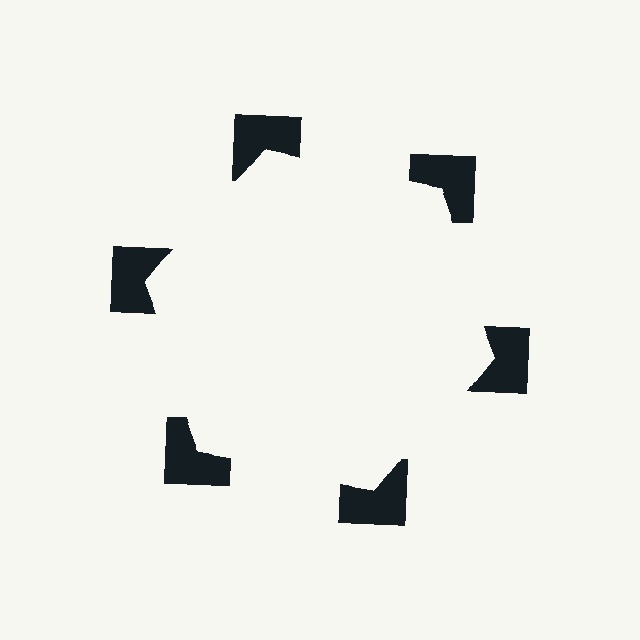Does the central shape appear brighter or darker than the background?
It typically appears slightly brighter than the background, even though no actual brightness change is drawn.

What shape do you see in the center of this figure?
An illusory hexagon — its edges are inferred from the aligned wedge cuts in the notched squares, not physically drawn.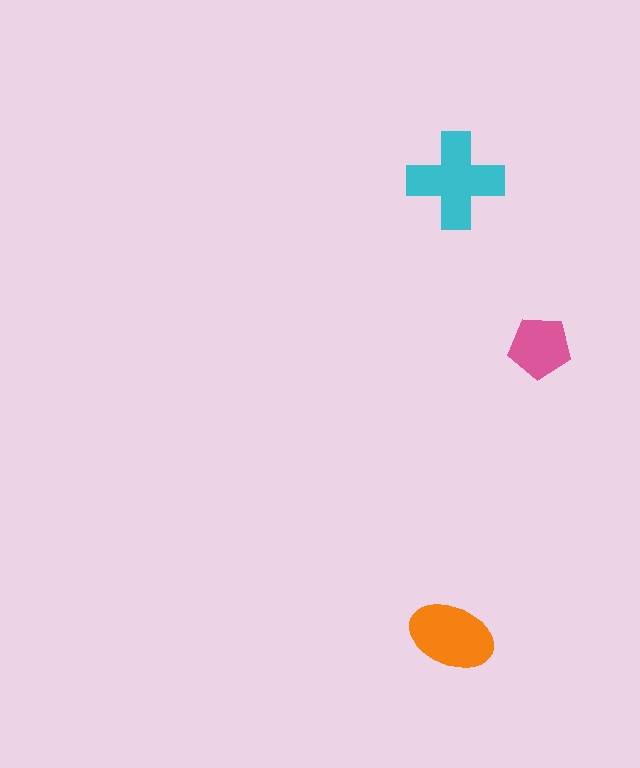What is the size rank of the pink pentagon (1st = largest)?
3rd.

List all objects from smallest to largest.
The pink pentagon, the orange ellipse, the cyan cross.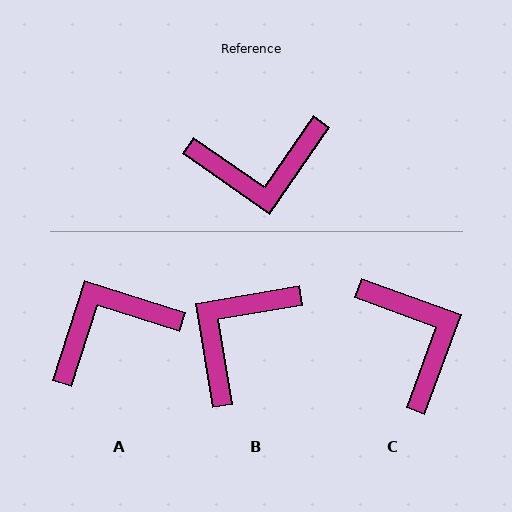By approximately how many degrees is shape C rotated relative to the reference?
Approximately 105 degrees counter-clockwise.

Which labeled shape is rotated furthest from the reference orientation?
A, about 163 degrees away.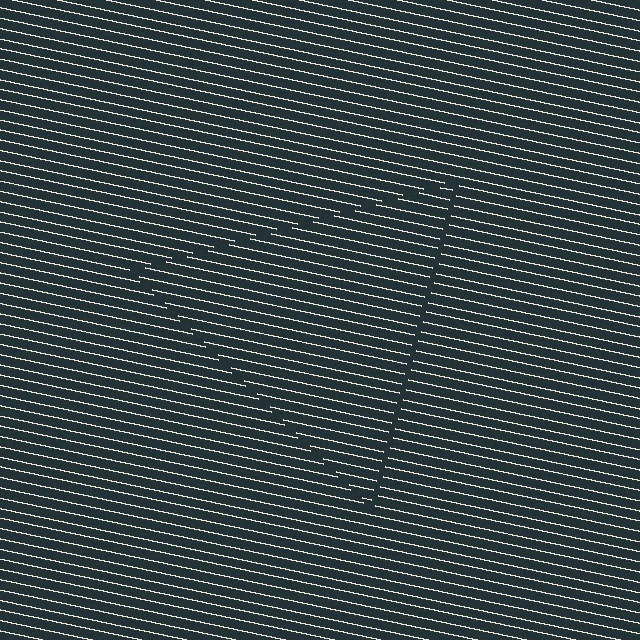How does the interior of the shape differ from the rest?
The interior of the shape contains the same grating, shifted by half a period — the contour is defined by the phase discontinuity where line-ends from the inner and outer gratings abut.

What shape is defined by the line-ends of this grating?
An illusory triangle. The interior of the shape contains the same grating, shifted by half a period — the contour is defined by the phase discontinuity where line-ends from the inner and outer gratings abut.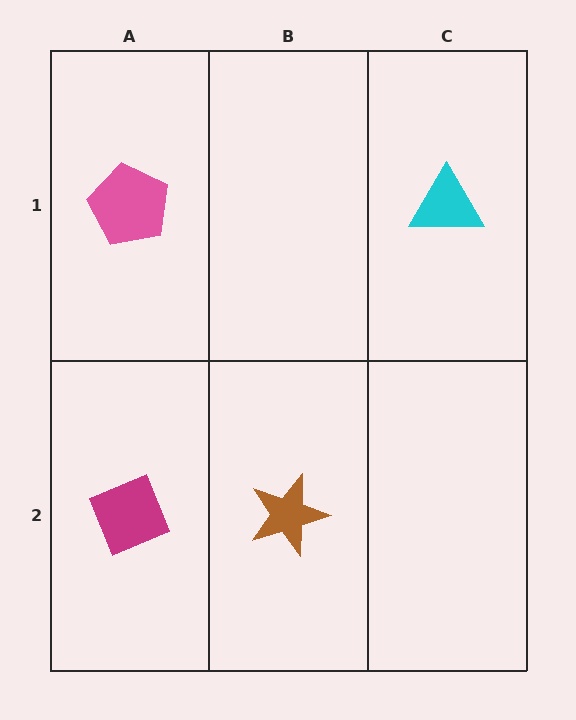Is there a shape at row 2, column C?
No, that cell is empty.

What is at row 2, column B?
A brown star.